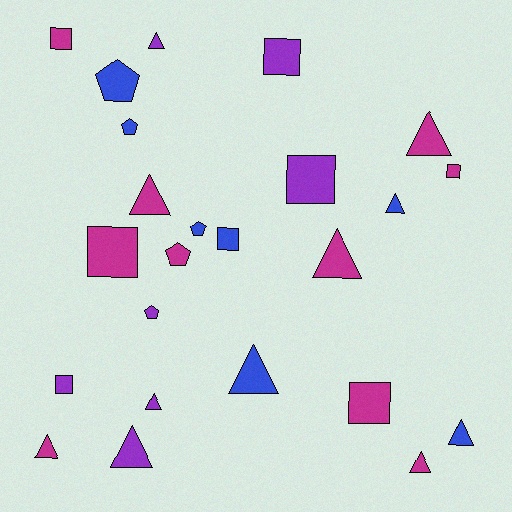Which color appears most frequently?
Magenta, with 10 objects.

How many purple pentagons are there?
There is 1 purple pentagon.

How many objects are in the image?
There are 24 objects.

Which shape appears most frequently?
Triangle, with 11 objects.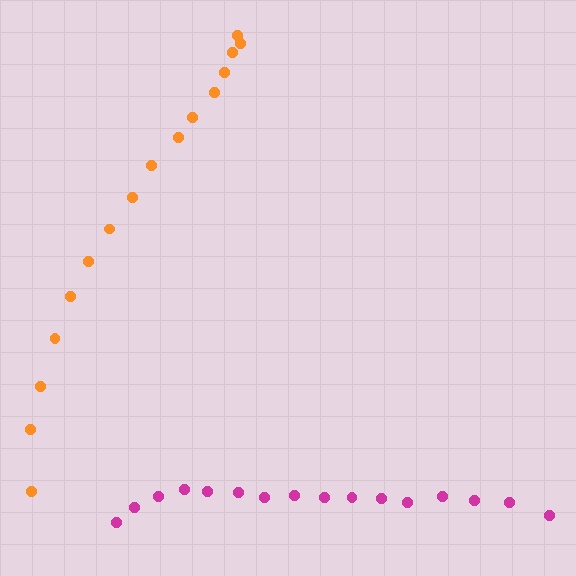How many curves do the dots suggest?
There are 2 distinct paths.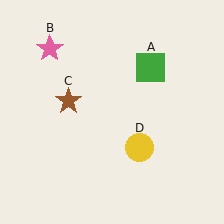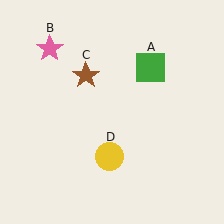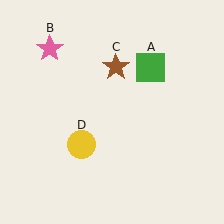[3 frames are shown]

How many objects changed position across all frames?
2 objects changed position: brown star (object C), yellow circle (object D).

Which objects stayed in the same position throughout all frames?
Green square (object A) and pink star (object B) remained stationary.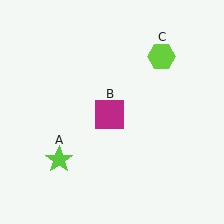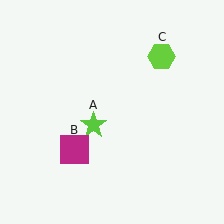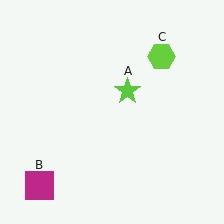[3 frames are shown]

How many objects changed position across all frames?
2 objects changed position: lime star (object A), magenta square (object B).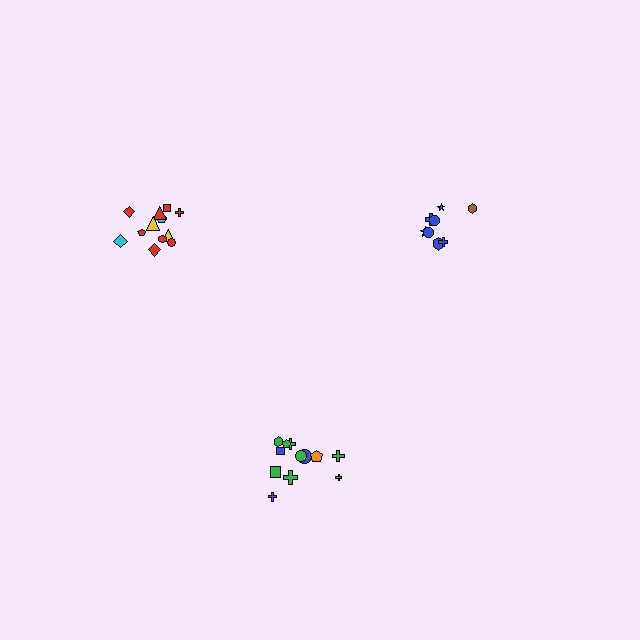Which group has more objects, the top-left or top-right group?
The top-left group.